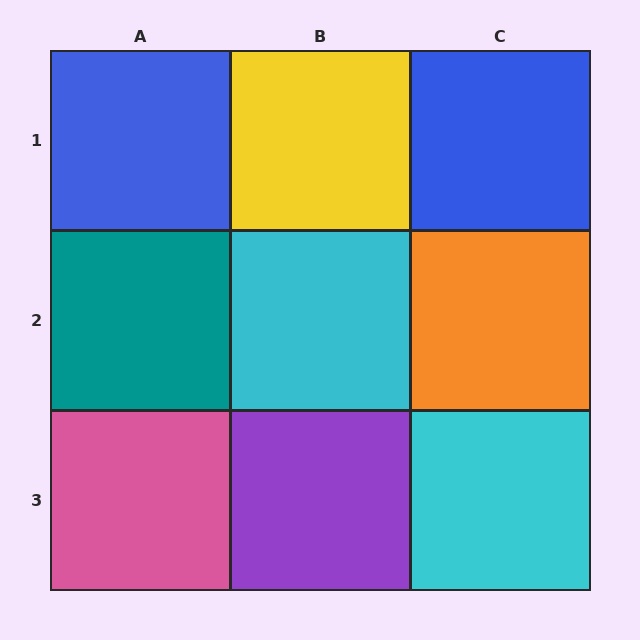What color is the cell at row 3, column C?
Cyan.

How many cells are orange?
1 cell is orange.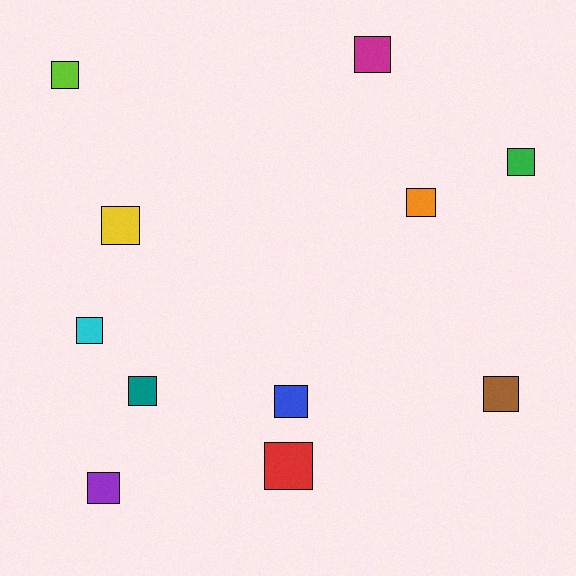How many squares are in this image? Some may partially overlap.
There are 11 squares.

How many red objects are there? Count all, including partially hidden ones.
There is 1 red object.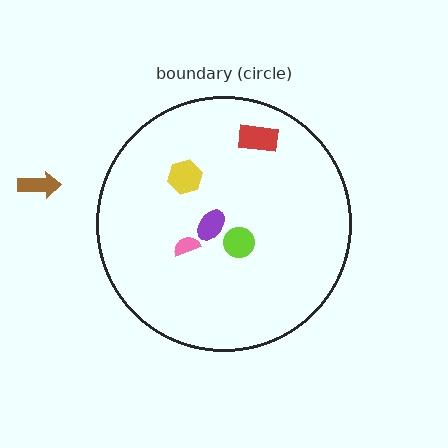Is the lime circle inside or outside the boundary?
Inside.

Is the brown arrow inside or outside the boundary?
Outside.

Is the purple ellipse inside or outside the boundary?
Inside.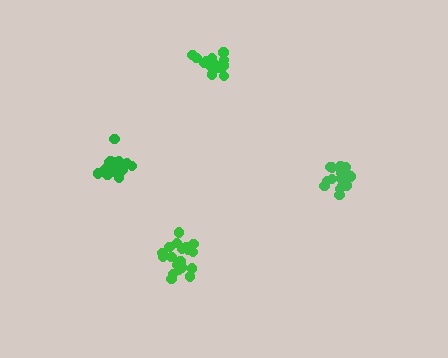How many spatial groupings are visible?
There are 4 spatial groupings.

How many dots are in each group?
Group 1: 18 dots, Group 2: 19 dots, Group 3: 19 dots, Group 4: 17 dots (73 total).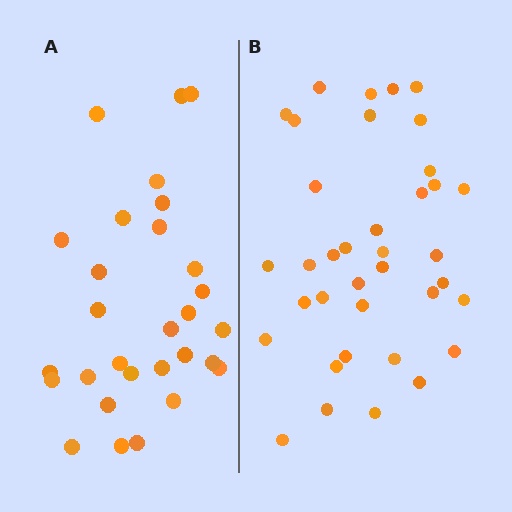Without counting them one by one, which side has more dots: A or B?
Region B (the right region) has more dots.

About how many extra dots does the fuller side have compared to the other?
Region B has roughly 8 or so more dots than region A.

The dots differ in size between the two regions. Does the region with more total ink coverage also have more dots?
No. Region A has more total ink coverage because its dots are larger, but region B actually contains more individual dots. Total area can be misleading — the number of items is what matters here.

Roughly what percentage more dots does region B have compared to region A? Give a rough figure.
About 30% more.